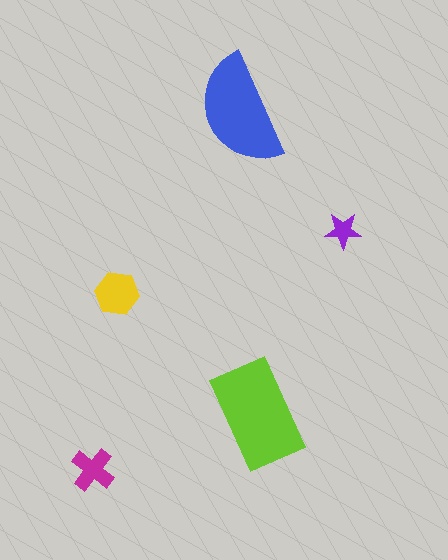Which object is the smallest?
The purple star.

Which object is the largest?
The lime rectangle.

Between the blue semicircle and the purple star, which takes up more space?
The blue semicircle.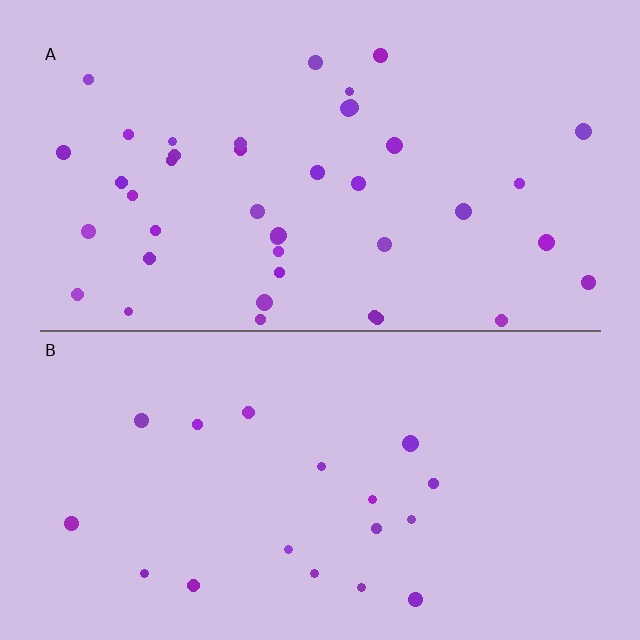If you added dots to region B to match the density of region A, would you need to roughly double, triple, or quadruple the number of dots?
Approximately double.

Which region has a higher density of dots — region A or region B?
A (the top).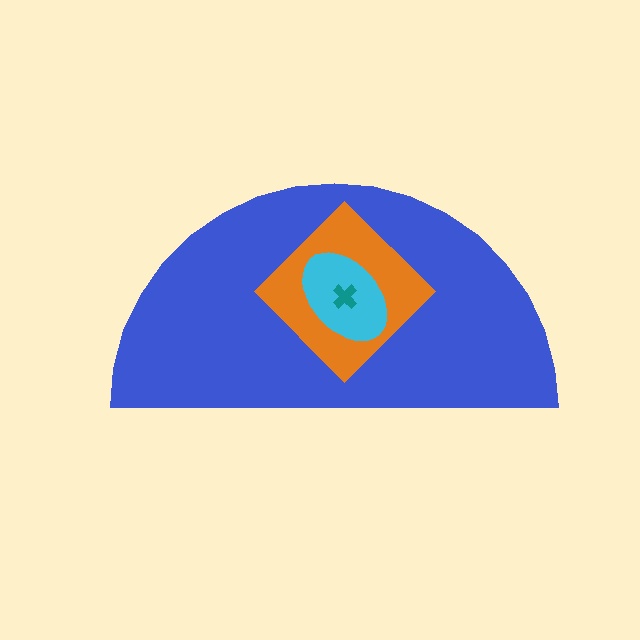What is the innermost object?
The teal cross.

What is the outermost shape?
The blue semicircle.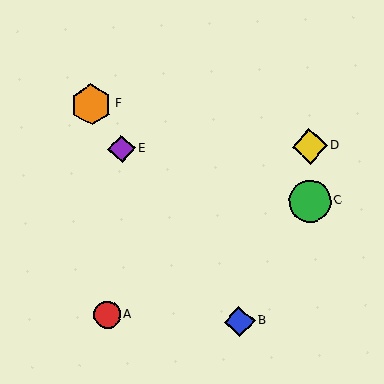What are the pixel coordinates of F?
Object F is at (91, 105).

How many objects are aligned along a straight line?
3 objects (B, E, F) are aligned along a straight line.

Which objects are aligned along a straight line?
Objects B, E, F are aligned along a straight line.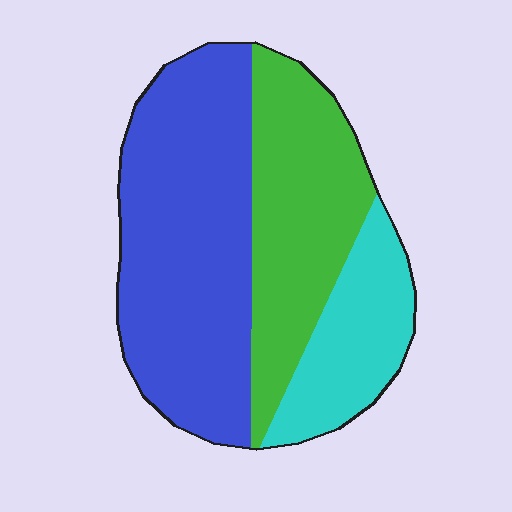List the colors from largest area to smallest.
From largest to smallest: blue, green, cyan.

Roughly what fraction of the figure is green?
Green covers 31% of the figure.